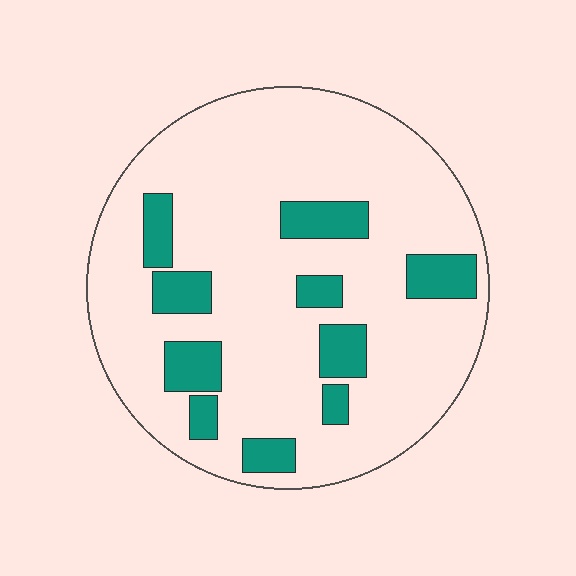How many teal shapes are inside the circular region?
10.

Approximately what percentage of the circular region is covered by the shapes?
Approximately 20%.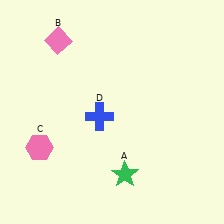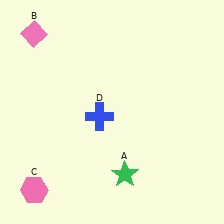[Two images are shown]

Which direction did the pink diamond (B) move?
The pink diamond (B) moved left.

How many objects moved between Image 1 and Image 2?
2 objects moved between the two images.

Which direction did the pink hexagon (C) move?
The pink hexagon (C) moved down.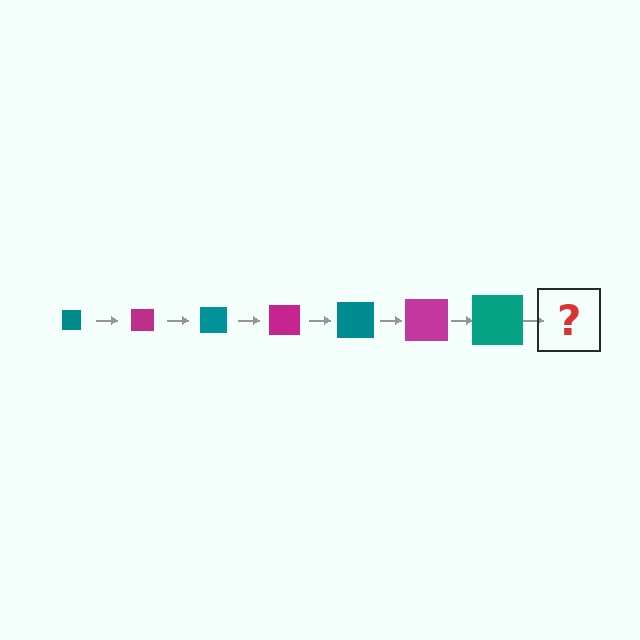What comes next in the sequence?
The next element should be a magenta square, larger than the previous one.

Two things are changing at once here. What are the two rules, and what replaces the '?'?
The two rules are that the square grows larger each step and the color cycles through teal and magenta. The '?' should be a magenta square, larger than the previous one.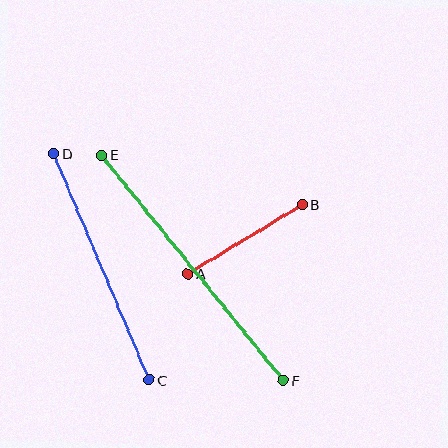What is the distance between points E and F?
The distance is approximately 289 pixels.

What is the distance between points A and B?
The distance is approximately 134 pixels.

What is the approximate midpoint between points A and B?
The midpoint is at approximately (245, 239) pixels.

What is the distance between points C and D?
The distance is approximately 246 pixels.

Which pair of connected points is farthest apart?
Points E and F are farthest apart.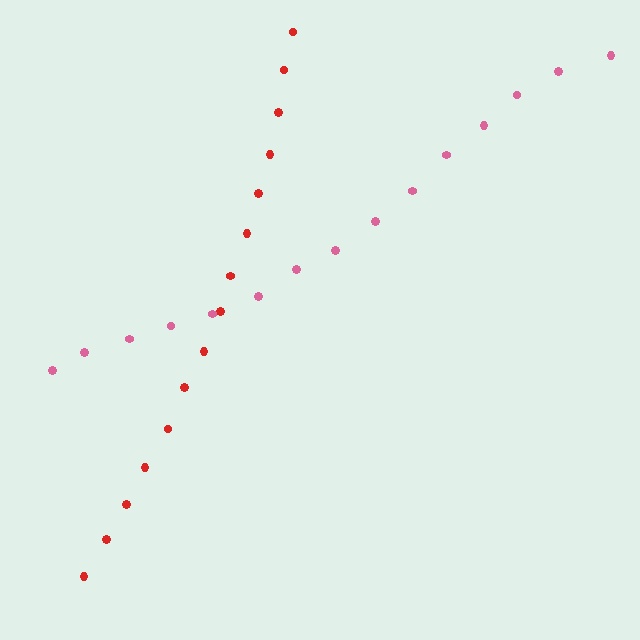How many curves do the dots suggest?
There are 2 distinct paths.